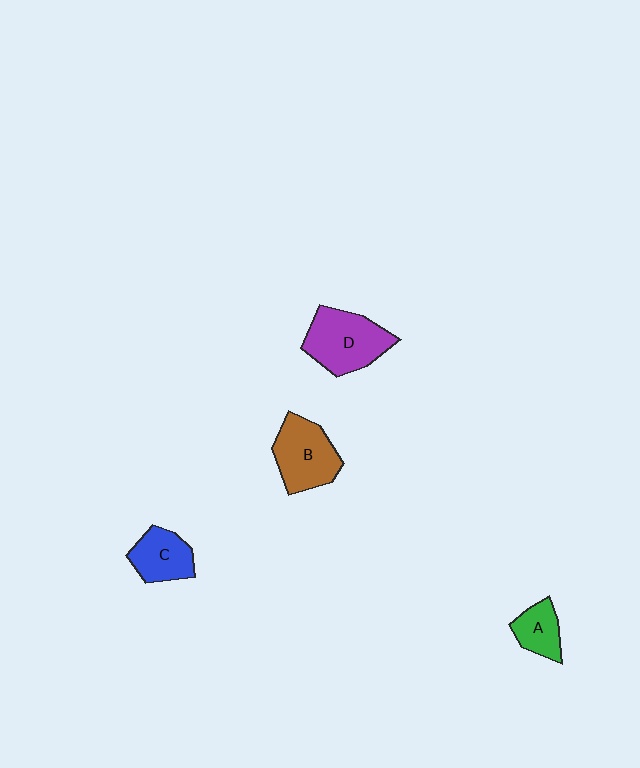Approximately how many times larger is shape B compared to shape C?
Approximately 1.4 times.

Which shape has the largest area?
Shape D (purple).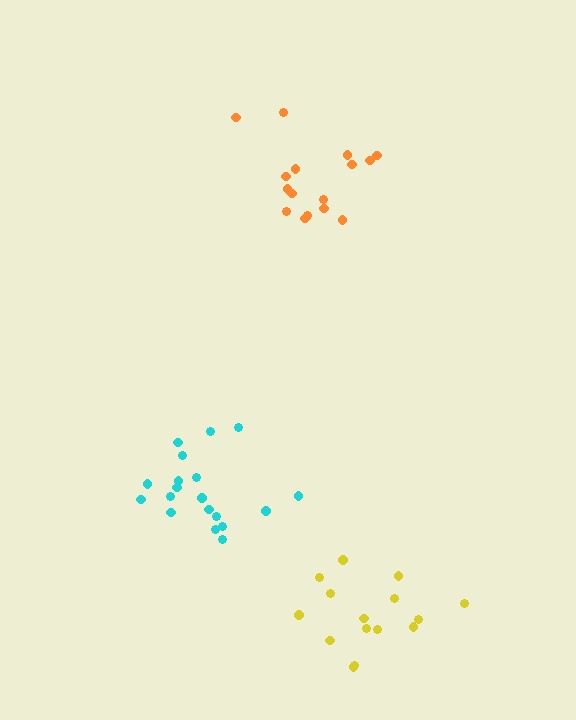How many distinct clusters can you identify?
There are 3 distinct clusters.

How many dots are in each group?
Group 1: 19 dots, Group 2: 15 dots, Group 3: 16 dots (50 total).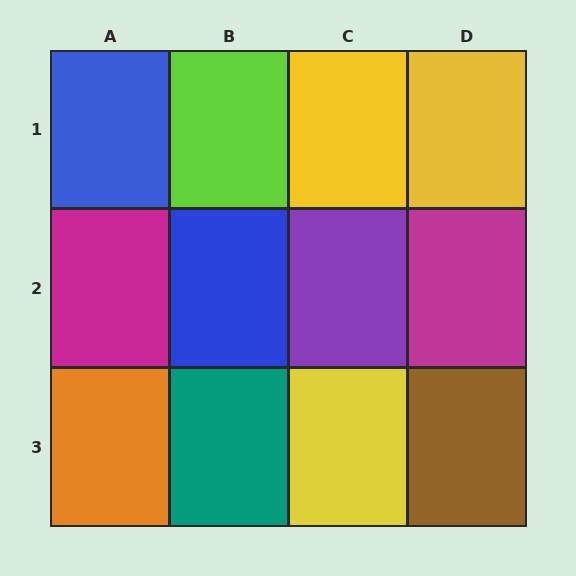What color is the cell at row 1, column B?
Lime.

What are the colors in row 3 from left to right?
Orange, teal, yellow, brown.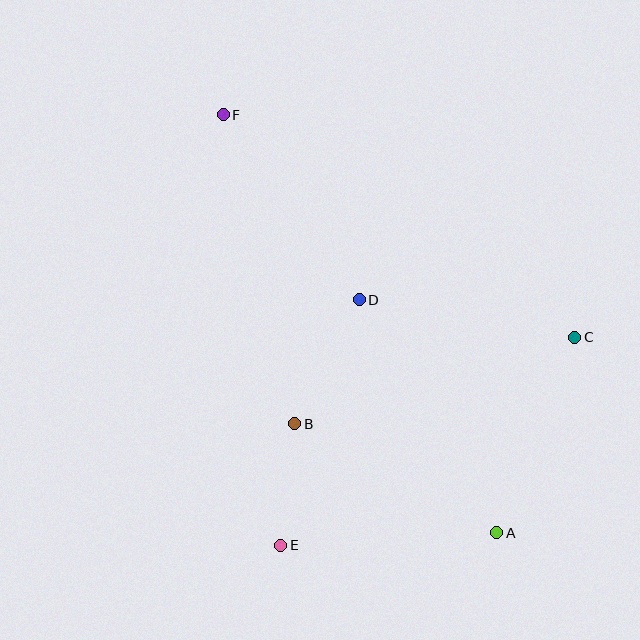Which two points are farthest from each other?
Points A and F are farthest from each other.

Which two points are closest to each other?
Points B and E are closest to each other.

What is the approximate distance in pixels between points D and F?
The distance between D and F is approximately 230 pixels.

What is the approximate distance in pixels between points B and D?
The distance between B and D is approximately 140 pixels.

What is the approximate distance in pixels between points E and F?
The distance between E and F is approximately 434 pixels.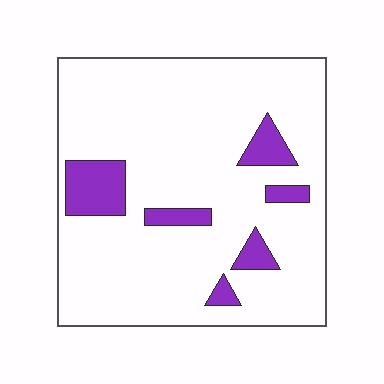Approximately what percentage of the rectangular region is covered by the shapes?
Approximately 10%.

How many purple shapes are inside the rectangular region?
6.